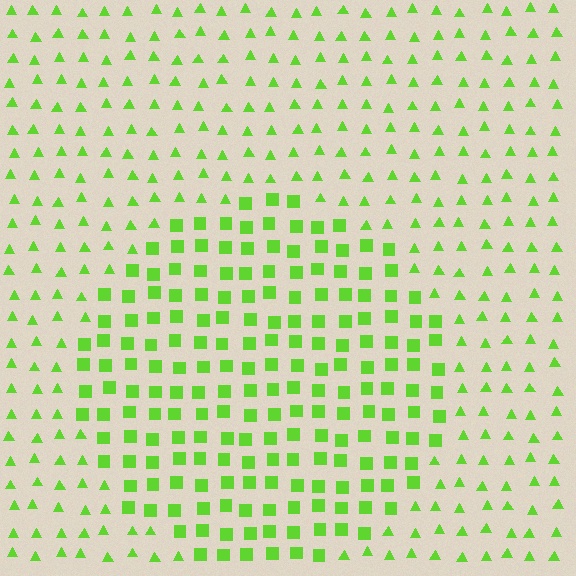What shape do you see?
I see a circle.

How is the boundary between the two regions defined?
The boundary is defined by a change in element shape: squares inside vs. triangles outside. All elements share the same color and spacing.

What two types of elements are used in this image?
The image uses squares inside the circle region and triangles outside it.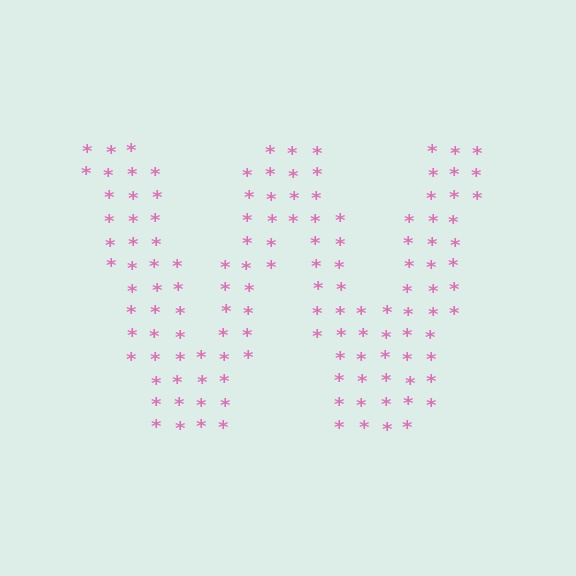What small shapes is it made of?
It is made of small asterisks.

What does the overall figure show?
The overall figure shows the letter W.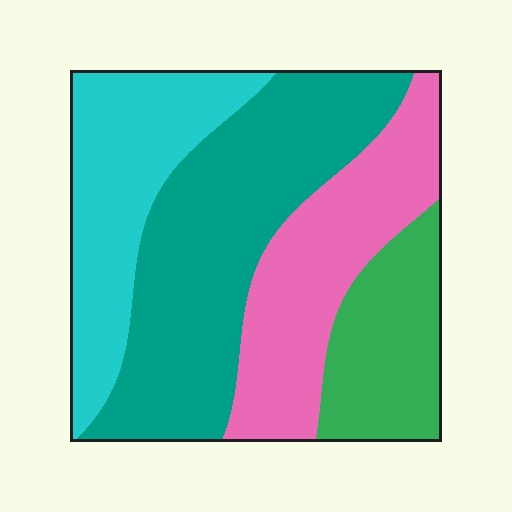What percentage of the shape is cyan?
Cyan takes up about one quarter (1/4) of the shape.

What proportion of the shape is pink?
Pink takes up between a sixth and a third of the shape.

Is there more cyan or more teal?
Teal.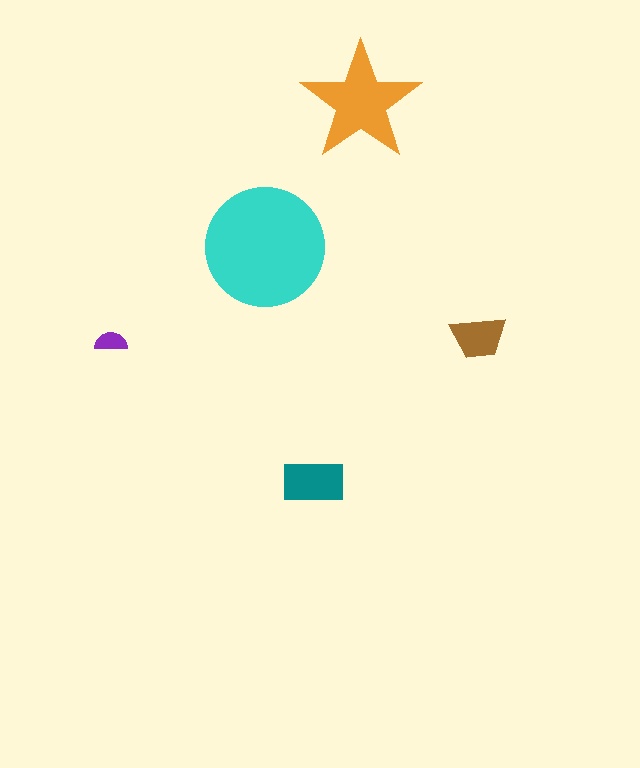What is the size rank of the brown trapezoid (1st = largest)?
4th.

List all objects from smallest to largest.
The purple semicircle, the brown trapezoid, the teal rectangle, the orange star, the cyan circle.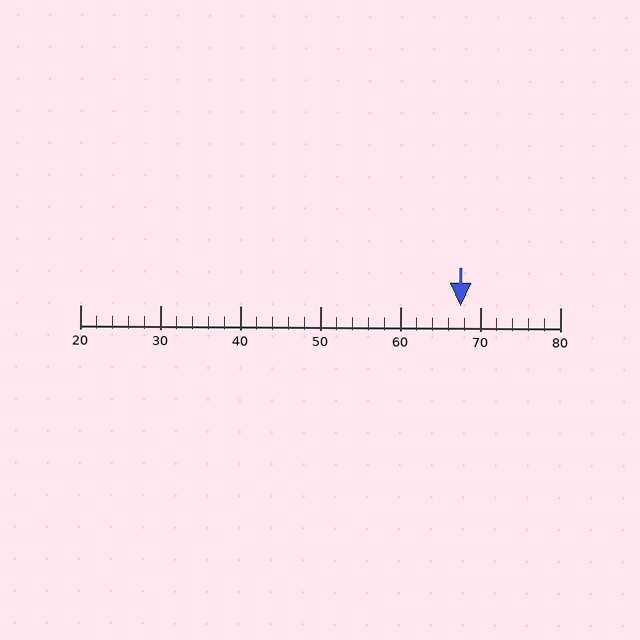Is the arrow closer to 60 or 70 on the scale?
The arrow is closer to 70.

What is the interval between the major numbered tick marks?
The major tick marks are spaced 10 units apart.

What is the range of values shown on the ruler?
The ruler shows values from 20 to 80.